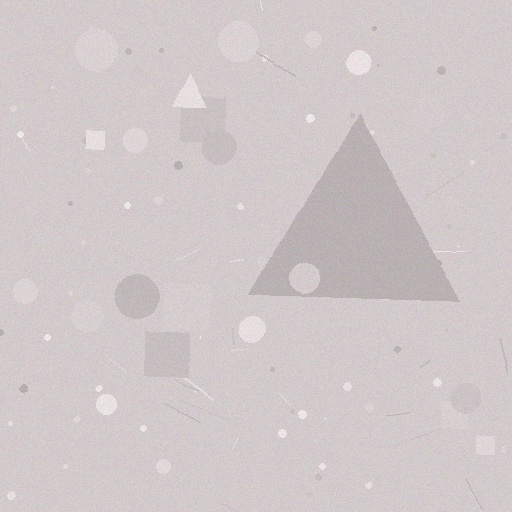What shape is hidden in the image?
A triangle is hidden in the image.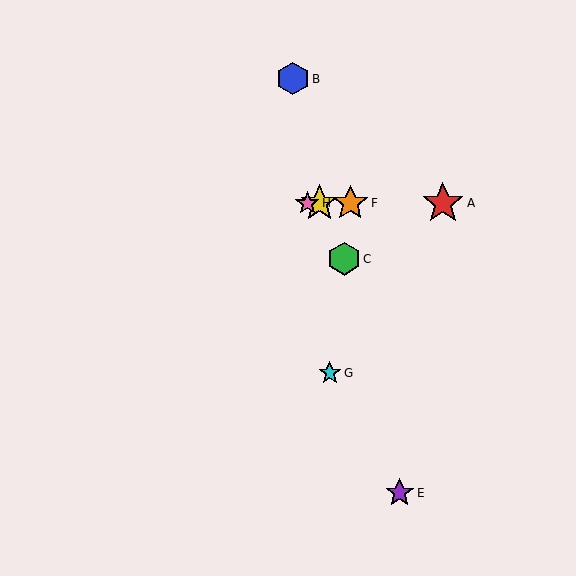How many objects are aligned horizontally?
4 objects (A, D, F, H) are aligned horizontally.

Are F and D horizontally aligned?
Yes, both are at y≈203.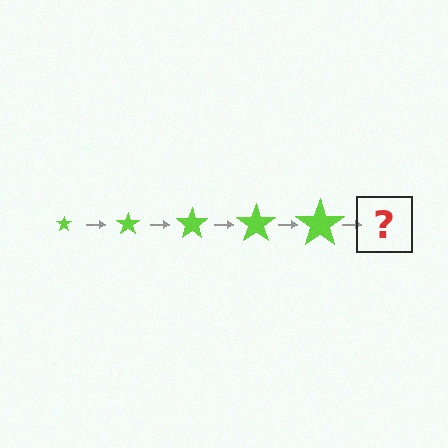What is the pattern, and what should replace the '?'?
The pattern is that the star gets progressively larger each step. The '?' should be a lime star, larger than the previous one.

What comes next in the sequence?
The next element should be a lime star, larger than the previous one.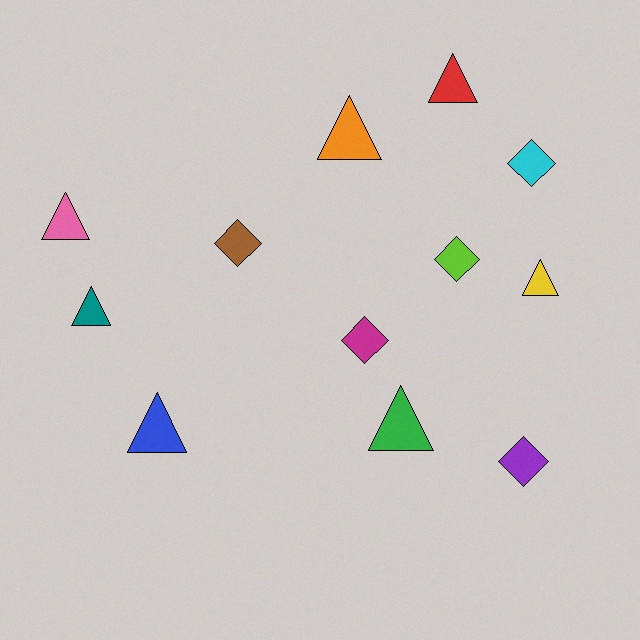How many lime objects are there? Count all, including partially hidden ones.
There is 1 lime object.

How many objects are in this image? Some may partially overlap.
There are 12 objects.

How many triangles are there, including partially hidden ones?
There are 7 triangles.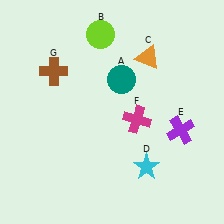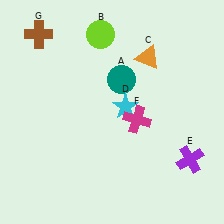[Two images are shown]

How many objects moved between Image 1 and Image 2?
3 objects moved between the two images.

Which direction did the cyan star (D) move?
The cyan star (D) moved up.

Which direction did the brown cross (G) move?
The brown cross (G) moved up.